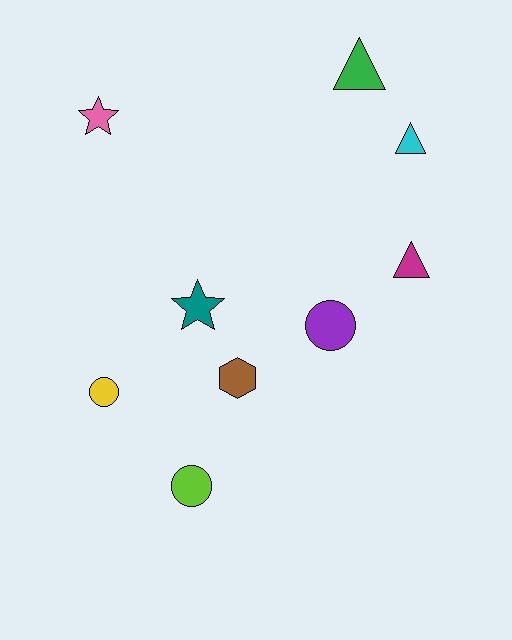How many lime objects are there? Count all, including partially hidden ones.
There is 1 lime object.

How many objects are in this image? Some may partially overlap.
There are 9 objects.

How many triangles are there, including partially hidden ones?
There are 3 triangles.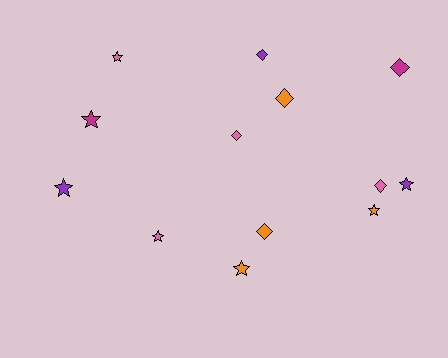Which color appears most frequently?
Orange, with 4 objects.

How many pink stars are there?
There are 2 pink stars.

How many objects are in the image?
There are 13 objects.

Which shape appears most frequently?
Star, with 7 objects.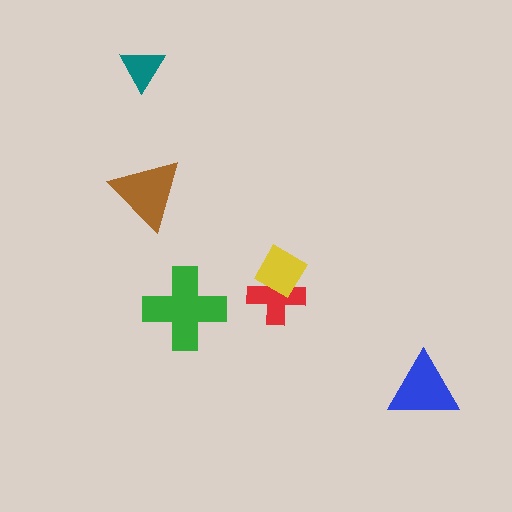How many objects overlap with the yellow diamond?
1 object overlaps with the yellow diamond.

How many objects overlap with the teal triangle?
0 objects overlap with the teal triangle.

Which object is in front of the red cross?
The yellow diamond is in front of the red cross.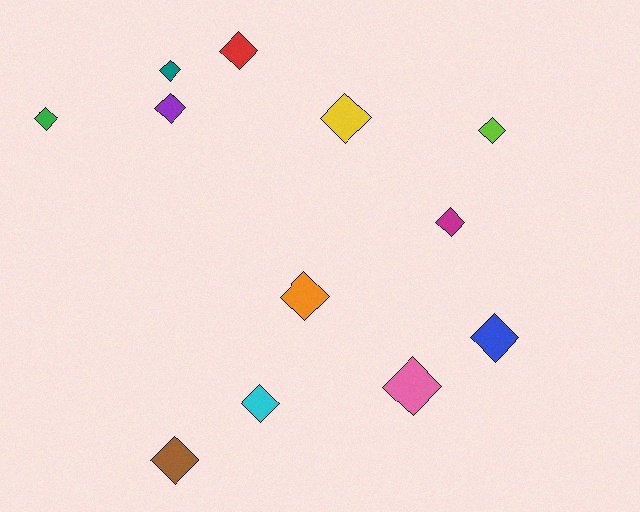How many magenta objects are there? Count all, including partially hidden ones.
There is 1 magenta object.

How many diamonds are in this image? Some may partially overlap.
There are 12 diamonds.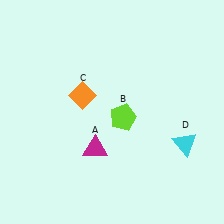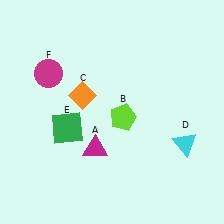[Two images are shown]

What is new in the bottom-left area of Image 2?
A green square (E) was added in the bottom-left area of Image 2.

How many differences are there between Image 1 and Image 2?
There are 2 differences between the two images.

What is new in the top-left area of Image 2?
A magenta circle (F) was added in the top-left area of Image 2.